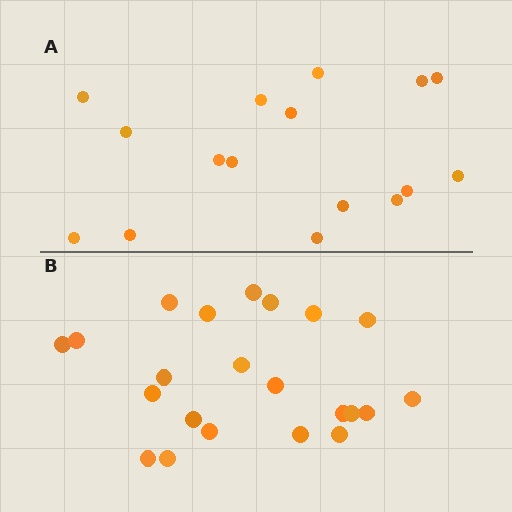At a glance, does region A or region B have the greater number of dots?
Region B (the bottom region) has more dots.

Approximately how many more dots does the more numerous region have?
Region B has about 6 more dots than region A.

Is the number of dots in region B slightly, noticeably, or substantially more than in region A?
Region B has noticeably more, but not dramatically so. The ratio is roughly 1.4 to 1.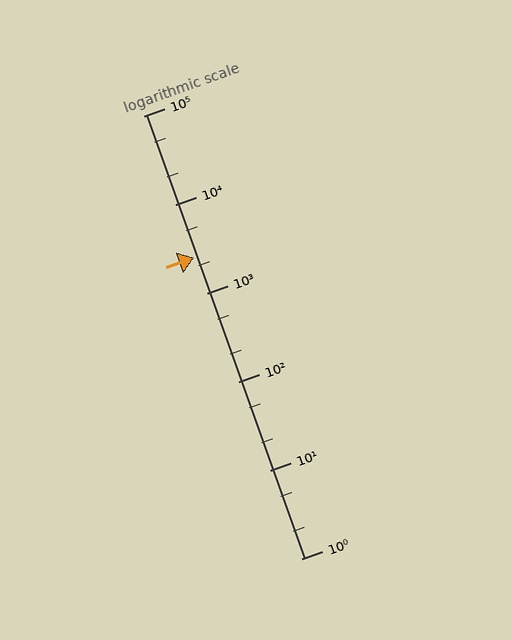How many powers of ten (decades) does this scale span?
The scale spans 5 decades, from 1 to 100000.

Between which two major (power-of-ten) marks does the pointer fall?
The pointer is between 1000 and 10000.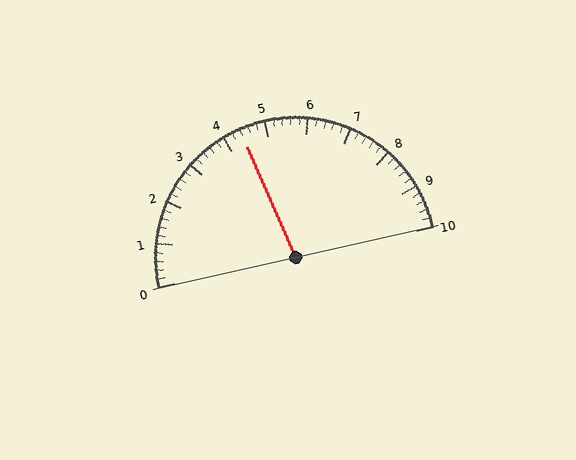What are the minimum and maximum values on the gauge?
The gauge ranges from 0 to 10.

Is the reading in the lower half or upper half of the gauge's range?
The reading is in the lower half of the range (0 to 10).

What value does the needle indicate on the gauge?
The needle indicates approximately 4.4.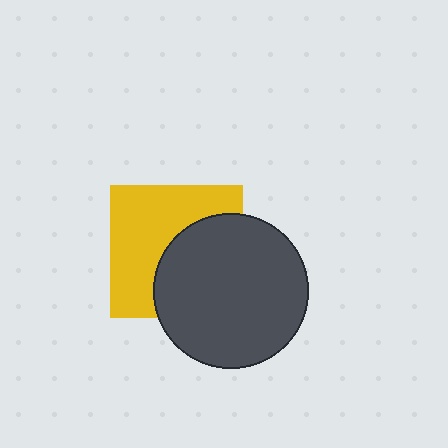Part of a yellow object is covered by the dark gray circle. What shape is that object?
It is a square.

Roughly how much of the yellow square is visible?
About half of it is visible (roughly 54%).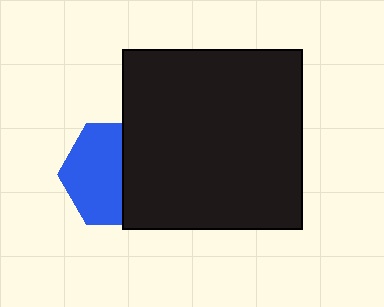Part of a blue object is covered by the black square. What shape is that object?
It is a hexagon.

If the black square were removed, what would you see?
You would see the complete blue hexagon.